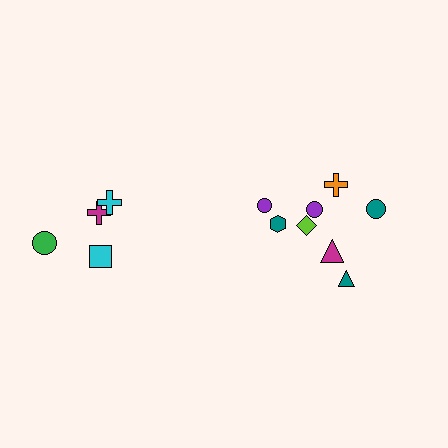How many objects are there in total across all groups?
There are 12 objects.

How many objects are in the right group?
There are 8 objects.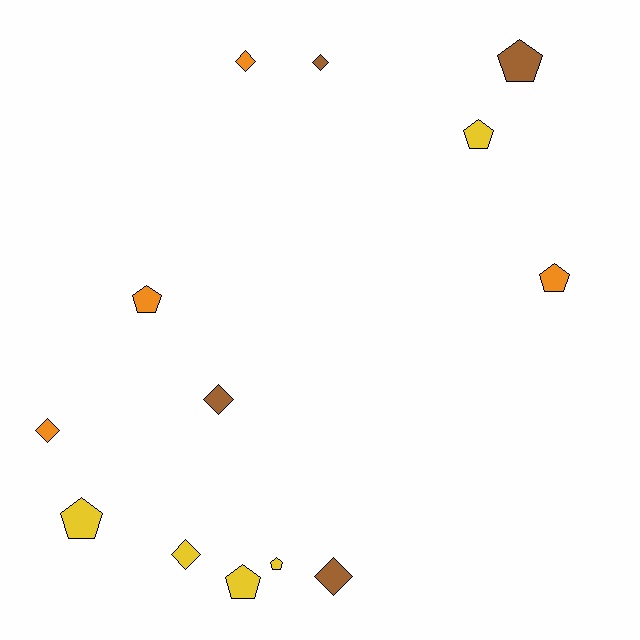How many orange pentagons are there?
There are 2 orange pentagons.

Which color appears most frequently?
Yellow, with 5 objects.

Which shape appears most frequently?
Pentagon, with 7 objects.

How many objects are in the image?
There are 13 objects.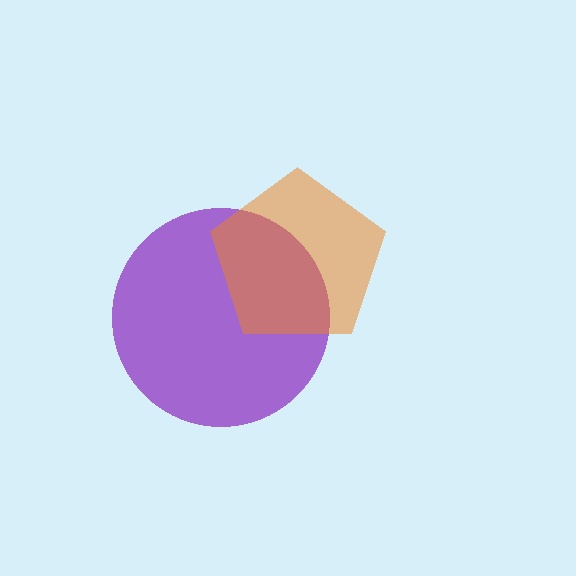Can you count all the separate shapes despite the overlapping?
Yes, there are 2 separate shapes.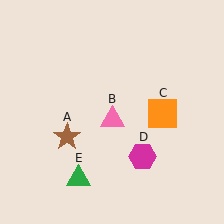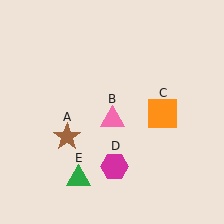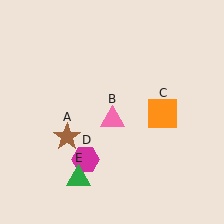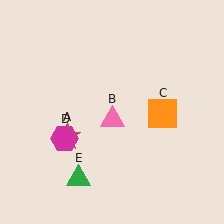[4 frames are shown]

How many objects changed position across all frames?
1 object changed position: magenta hexagon (object D).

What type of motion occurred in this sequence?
The magenta hexagon (object D) rotated clockwise around the center of the scene.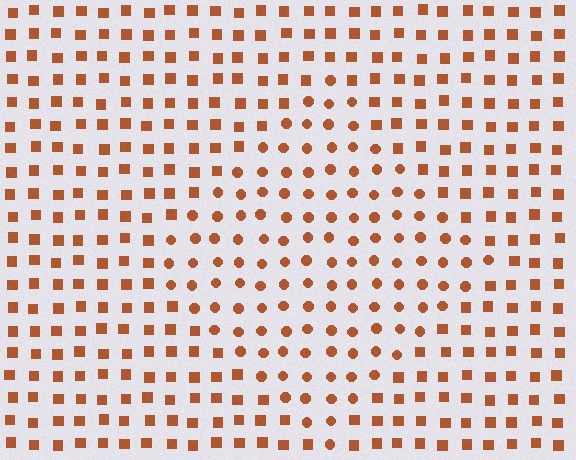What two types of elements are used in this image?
The image uses circles inside the diamond region and squares outside it.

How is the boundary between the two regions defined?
The boundary is defined by a change in element shape: circles inside vs. squares outside. All elements share the same color and spacing.